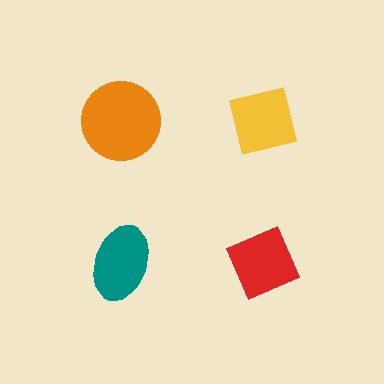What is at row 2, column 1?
A teal ellipse.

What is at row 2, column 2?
A red diamond.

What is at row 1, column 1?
An orange circle.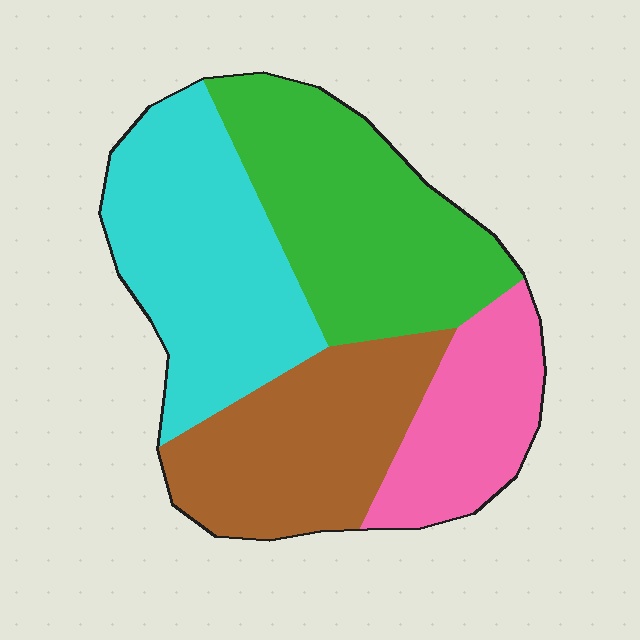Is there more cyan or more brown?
Cyan.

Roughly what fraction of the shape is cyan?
Cyan covers about 30% of the shape.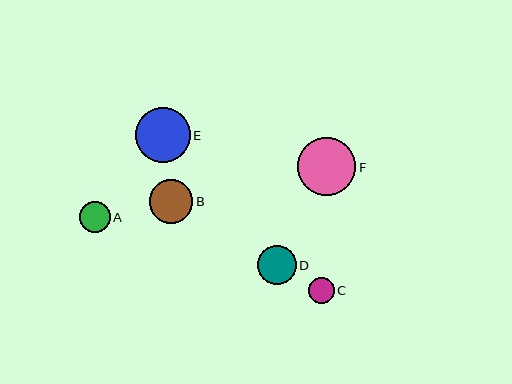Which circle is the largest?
Circle F is the largest with a size of approximately 59 pixels.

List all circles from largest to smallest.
From largest to smallest: F, E, B, D, A, C.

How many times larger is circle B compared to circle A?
Circle B is approximately 1.4 times the size of circle A.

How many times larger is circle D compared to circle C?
Circle D is approximately 1.5 times the size of circle C.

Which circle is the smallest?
Circle C is the smallest with a size of approximately 26 pixels.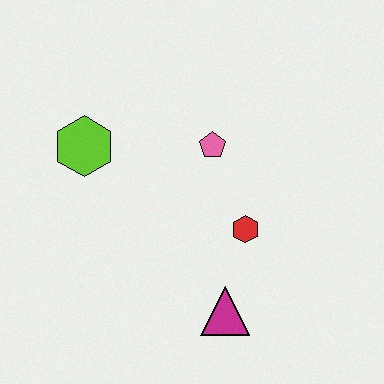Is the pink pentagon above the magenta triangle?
Yes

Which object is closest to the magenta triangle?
The red hexagon is closest to the magenta triangle.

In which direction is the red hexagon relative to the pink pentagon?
The red hexagon is below the pink pentagon.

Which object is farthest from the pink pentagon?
The magenta triangle is farthest from the pink pentagon.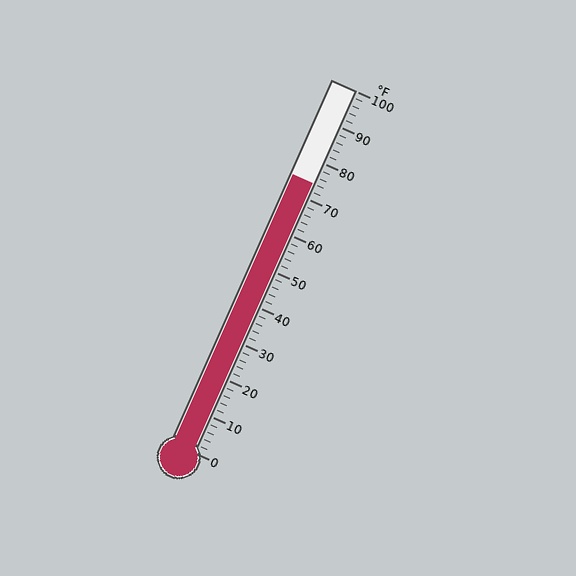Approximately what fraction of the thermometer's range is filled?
The thermometer is filled to approximately 75% of its range.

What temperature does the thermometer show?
The thermometer shows approximately 74°F.